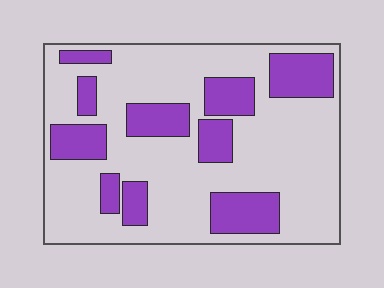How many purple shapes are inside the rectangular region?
10.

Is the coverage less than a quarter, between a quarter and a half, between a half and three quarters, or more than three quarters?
Between a quarter and a half.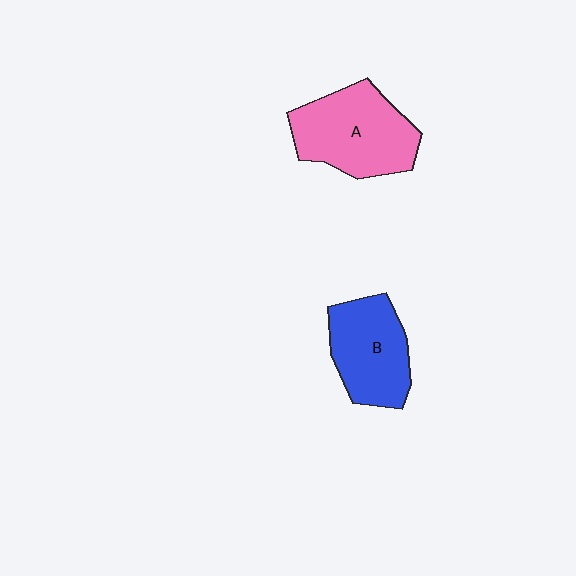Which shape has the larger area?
Shape A (pink).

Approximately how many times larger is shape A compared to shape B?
Approximately 1.2 times.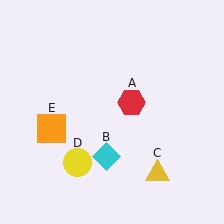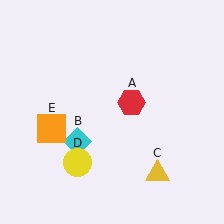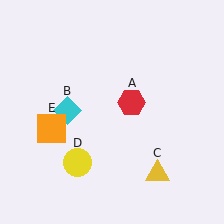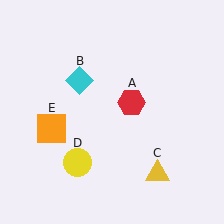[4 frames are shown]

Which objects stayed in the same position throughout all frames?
Red hexagon (object A) and yellow triangle (object C) and yellow circle (object D) and orange square (object E) remained stationary.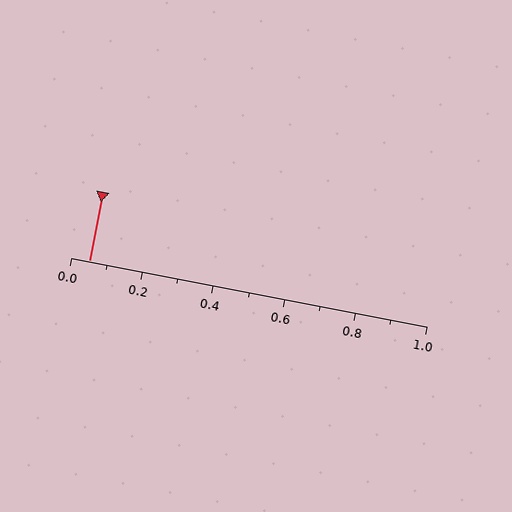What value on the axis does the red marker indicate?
The marker indicates approximately 0.05.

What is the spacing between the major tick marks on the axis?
The major ticks are spaced 0.2 apart.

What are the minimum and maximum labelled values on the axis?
The axis runs from 0.0 to 1.0.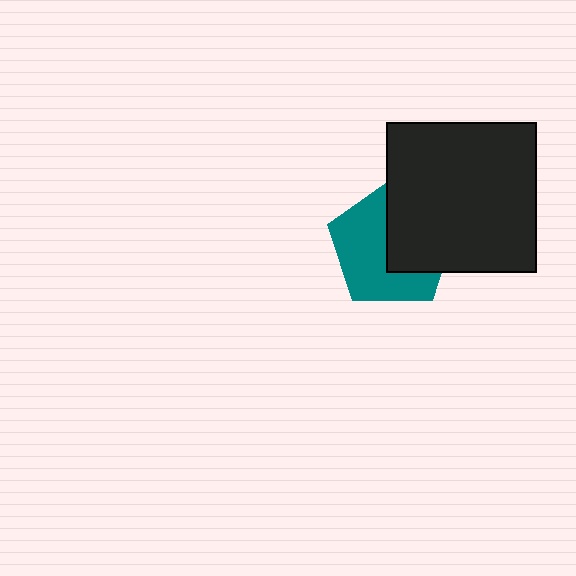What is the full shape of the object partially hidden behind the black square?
The partially hidden object is a teal pentagon.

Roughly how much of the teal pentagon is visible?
About half of it is visible (roughly 56%).